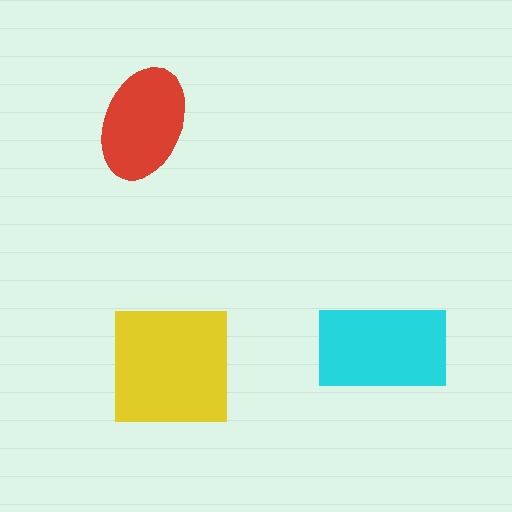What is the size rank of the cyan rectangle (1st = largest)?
2nd.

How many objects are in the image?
There are 3 objects in the image.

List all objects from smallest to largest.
The red ellipse, the cyan rectangle, the yellow square.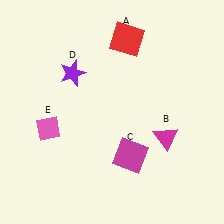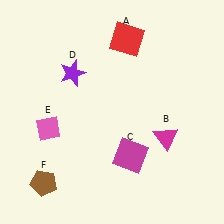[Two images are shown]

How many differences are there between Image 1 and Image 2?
There is 1 difference between the two images.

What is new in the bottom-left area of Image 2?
A brown pentagon (F) was added in the bottom-left area of Image 2.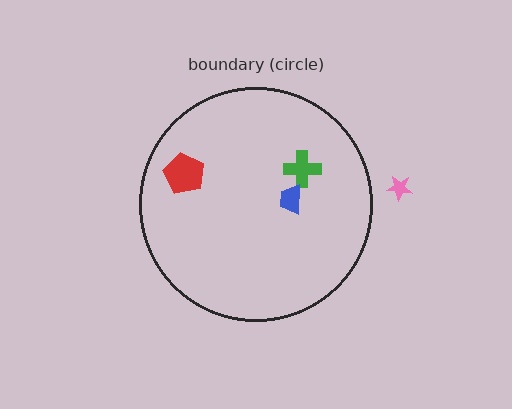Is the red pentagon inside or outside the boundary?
Inside.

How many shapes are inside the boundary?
3 inside, 1 outside.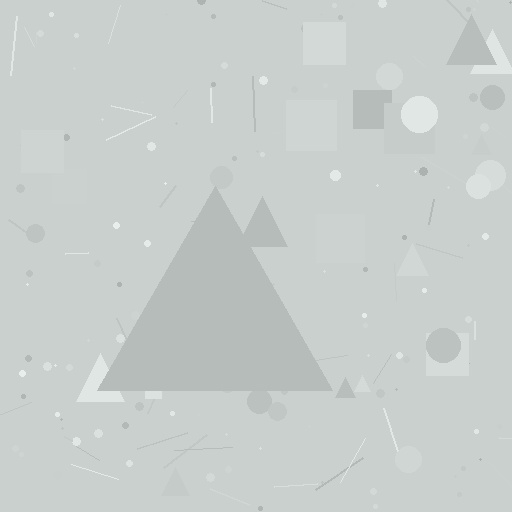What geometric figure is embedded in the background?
A triangle is embedded in the background.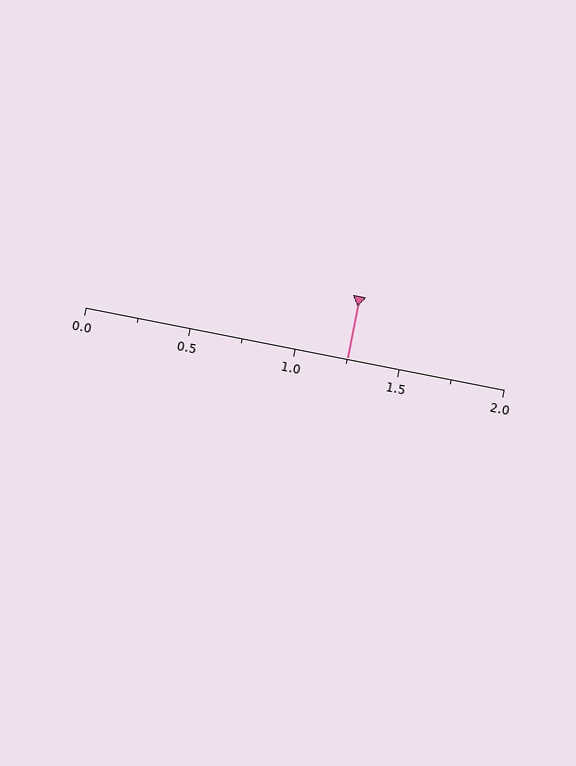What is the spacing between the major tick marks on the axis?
The major ticks are spaced 0.5 apart.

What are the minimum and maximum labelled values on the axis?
The axis runs from 0.0 to 2.0.